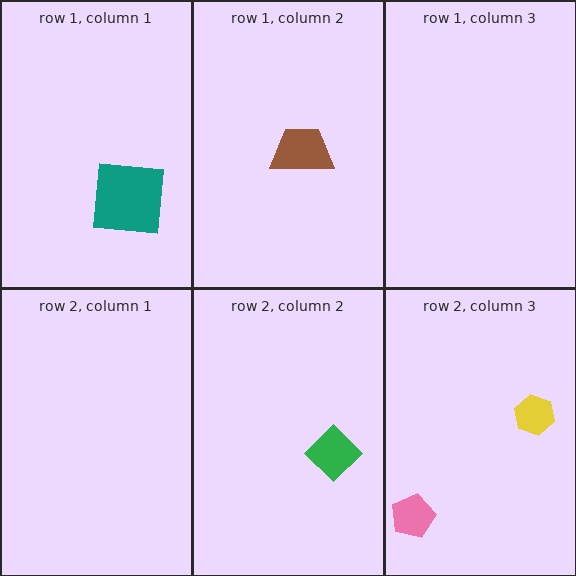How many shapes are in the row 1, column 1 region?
1.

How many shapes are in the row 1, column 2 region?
1.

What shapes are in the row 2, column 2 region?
The green diamond.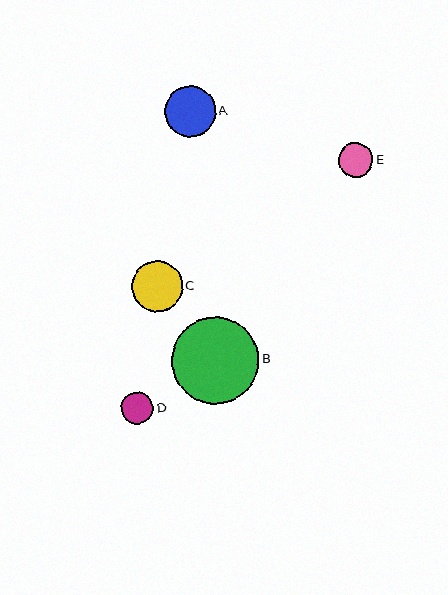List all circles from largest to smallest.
From largest to smallest: B, C, A, E, D.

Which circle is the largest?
Circle B is the largest with a size of approximately 87 pixels.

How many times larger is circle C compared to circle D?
Circle C is approximately 1.6 times the size of circle D.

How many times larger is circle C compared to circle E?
Circle C is approximately 1.5 times the size of circle E.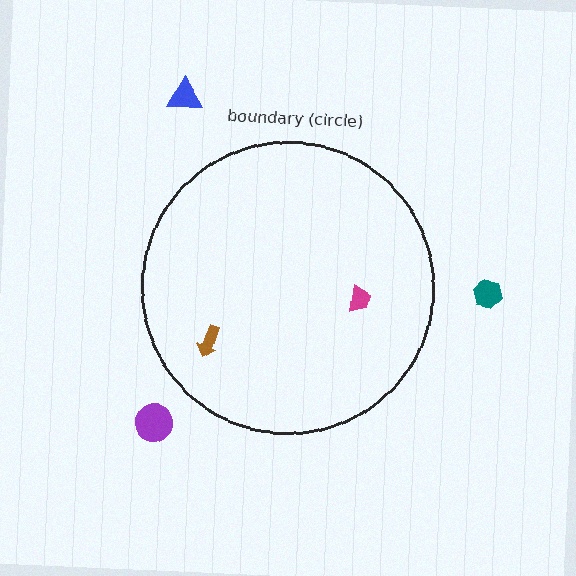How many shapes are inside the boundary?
2 inside, 3 outside.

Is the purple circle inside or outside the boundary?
Outside.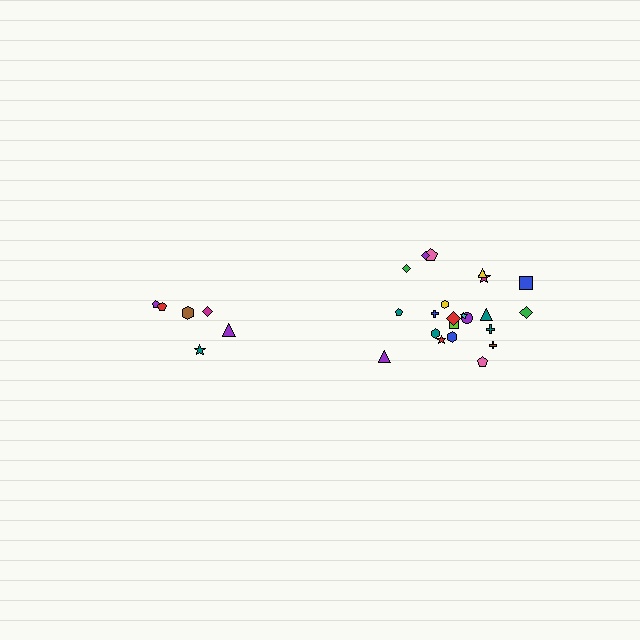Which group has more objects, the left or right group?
The right group.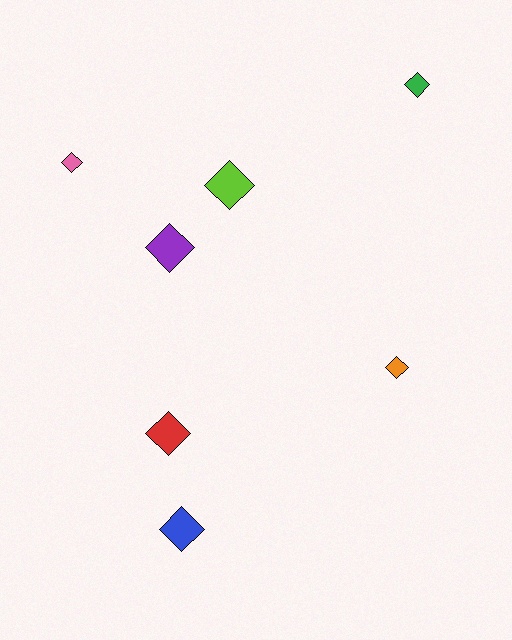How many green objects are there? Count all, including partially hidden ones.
There is 1 green object.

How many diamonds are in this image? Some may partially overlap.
There are 7 diamonds.